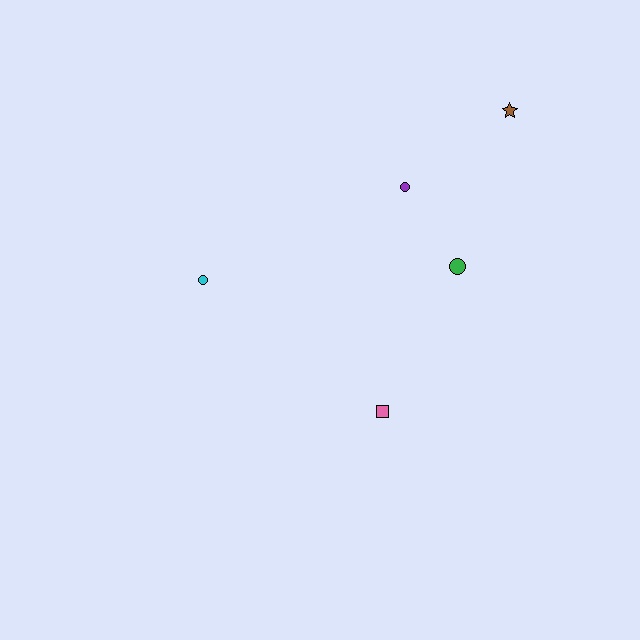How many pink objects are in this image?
There is 1 pink object.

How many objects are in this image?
There are 5 objects.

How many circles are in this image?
There are 3 circles.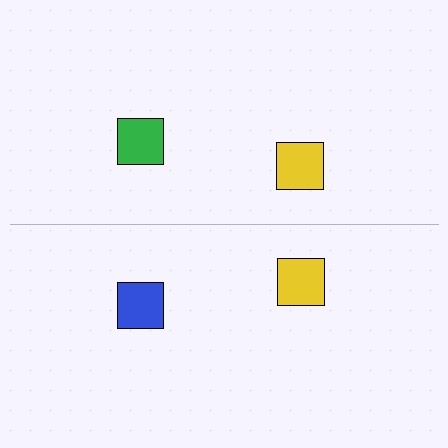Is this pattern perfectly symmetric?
No, the pattern is not perfectly symmetric. The blue square on the bottom side breaks the symmetry — its mirror counterpart is green.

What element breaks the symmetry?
The blue square on the bottom side breaks the symmetry — its mirror counterpart is green.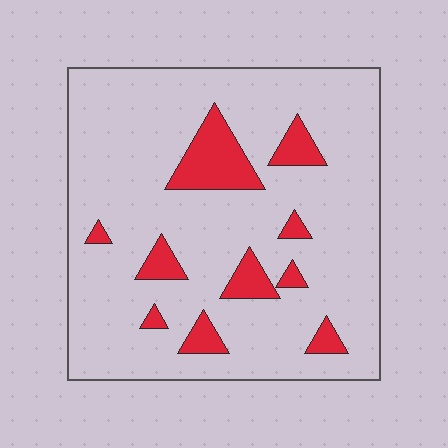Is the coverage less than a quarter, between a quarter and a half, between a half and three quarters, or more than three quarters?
Less than a quarter.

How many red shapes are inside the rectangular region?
10.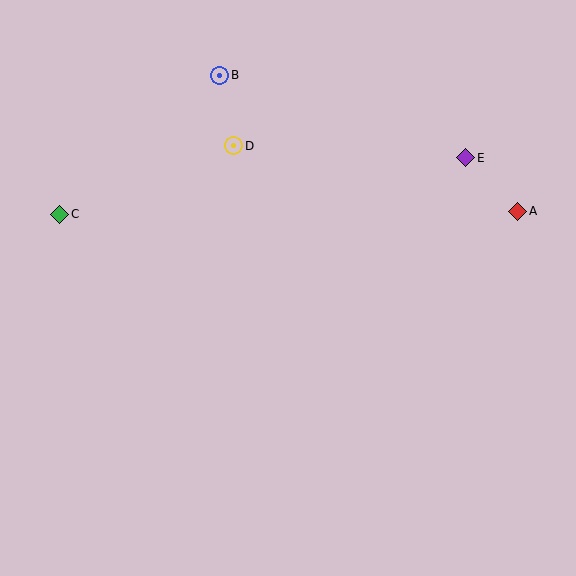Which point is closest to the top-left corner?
Point C is closest to the top-left corner.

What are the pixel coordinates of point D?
Point D is at (234, 146).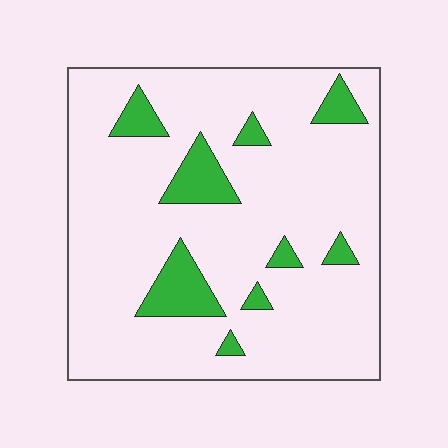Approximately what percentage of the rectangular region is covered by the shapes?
Approximately 15%.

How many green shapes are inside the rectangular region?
9.